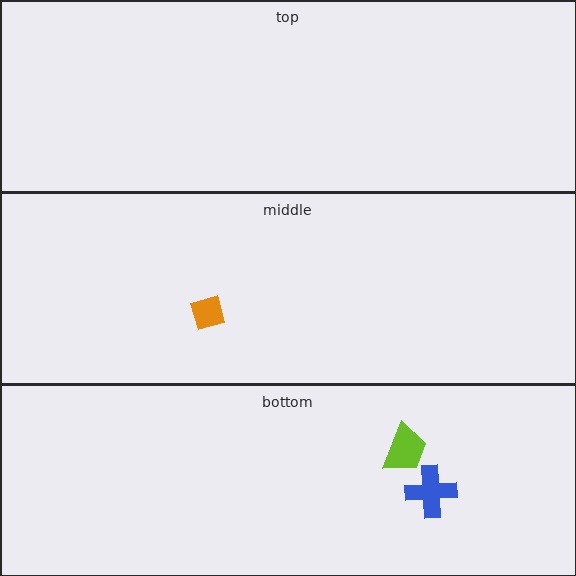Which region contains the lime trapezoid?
The bottom region.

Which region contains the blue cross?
The bottom region.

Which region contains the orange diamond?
The middle region.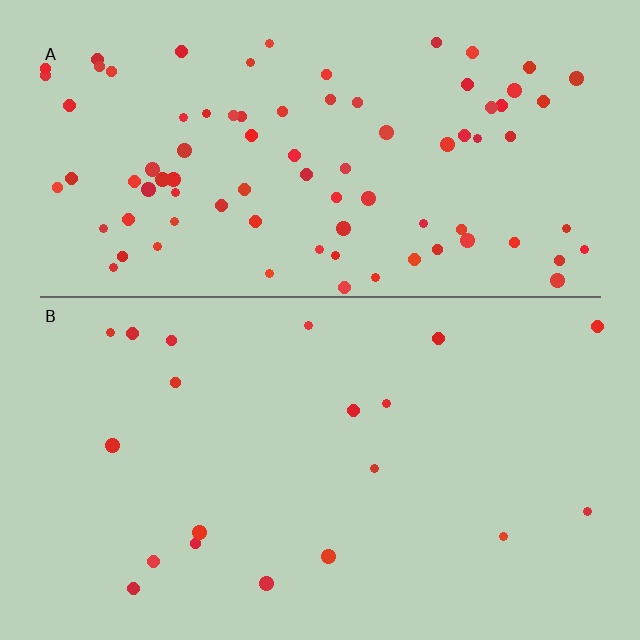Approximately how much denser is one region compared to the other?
Approximately 4.4× — region A over region B.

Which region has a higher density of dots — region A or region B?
A (the top).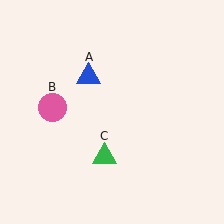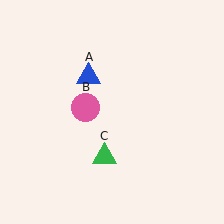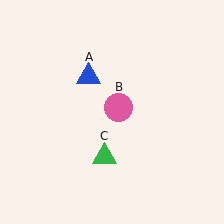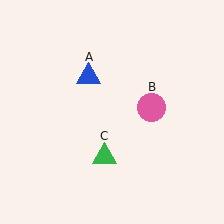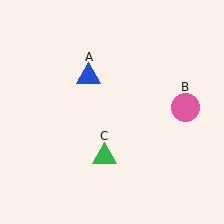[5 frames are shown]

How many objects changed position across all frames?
1 object changed position: pink circle (object B).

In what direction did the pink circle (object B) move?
The pink circle (object B) moved right.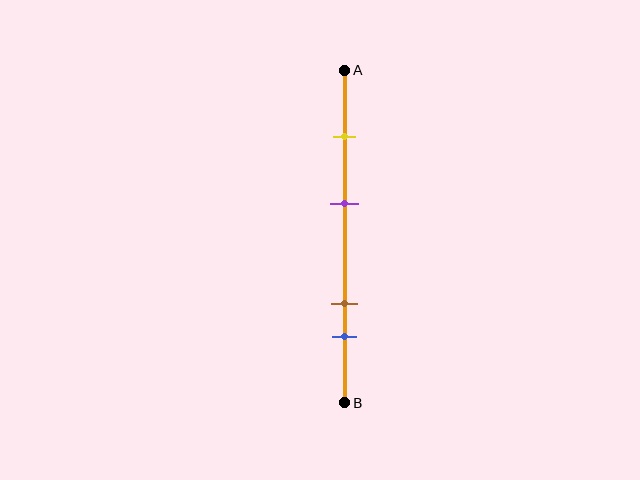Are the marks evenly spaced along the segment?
No, the marks are not evenly spaced.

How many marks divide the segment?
There are 4 marks dividing the segment.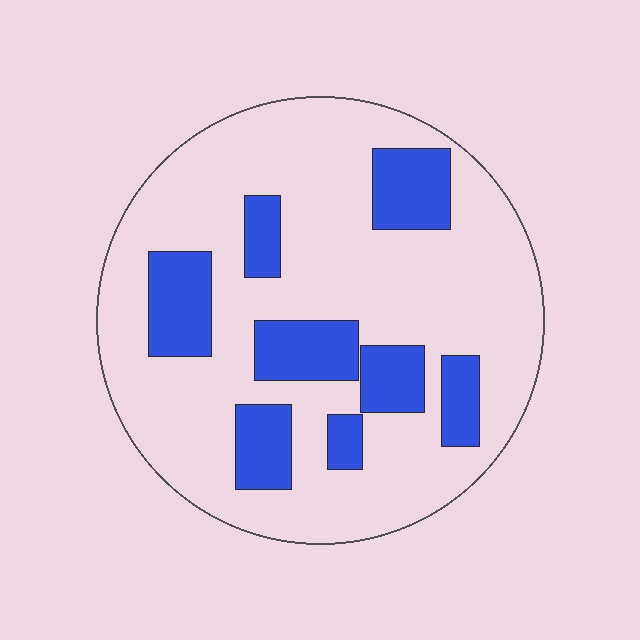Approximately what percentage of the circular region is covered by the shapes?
Approximately 25%.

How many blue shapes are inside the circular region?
8.